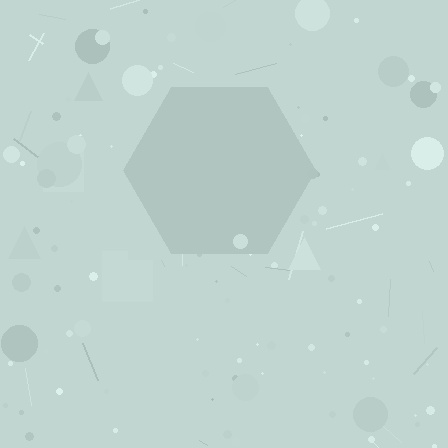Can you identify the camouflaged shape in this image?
The camouflaged shape is a hexagon.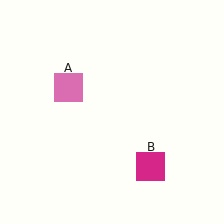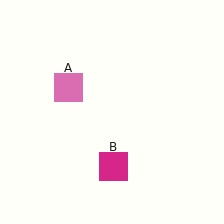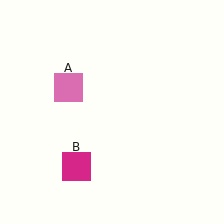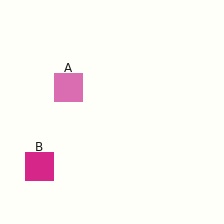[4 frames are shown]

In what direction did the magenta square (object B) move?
The magenta square (object B) moved left.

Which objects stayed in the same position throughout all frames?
Pink square (object A) remained stationary.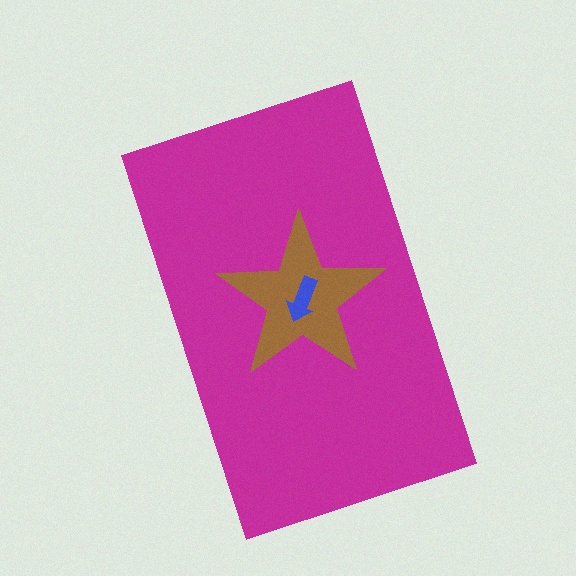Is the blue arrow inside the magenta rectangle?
Yes.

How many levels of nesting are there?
3.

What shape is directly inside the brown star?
The blue arrow.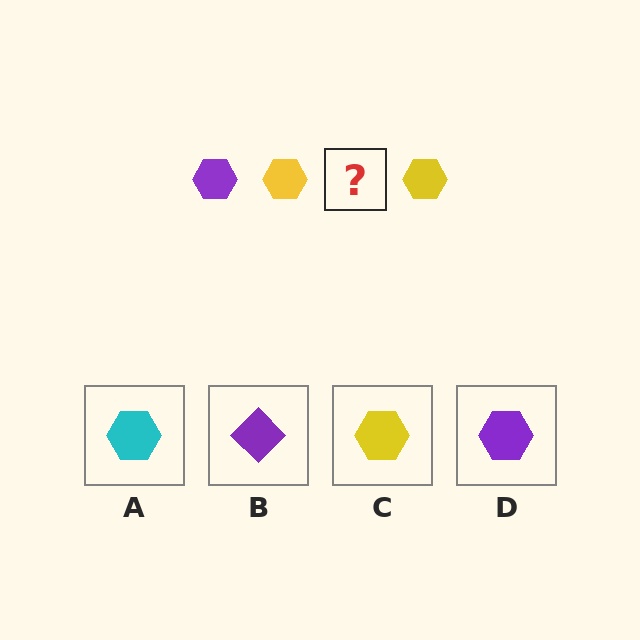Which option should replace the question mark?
Option D.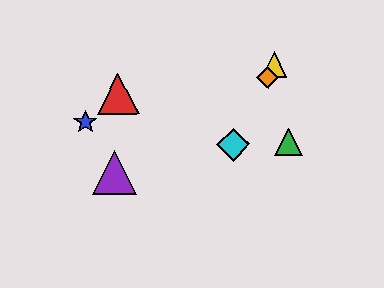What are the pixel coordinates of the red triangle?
The red triangle is at (118, 93).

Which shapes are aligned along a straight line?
The yellow triangle, the orange diamond, the cyan diamond are aligned along a straight line.